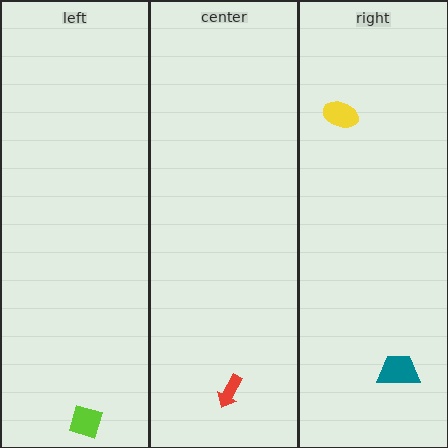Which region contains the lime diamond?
The left region.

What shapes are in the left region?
The lime diamond.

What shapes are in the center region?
The red arrow.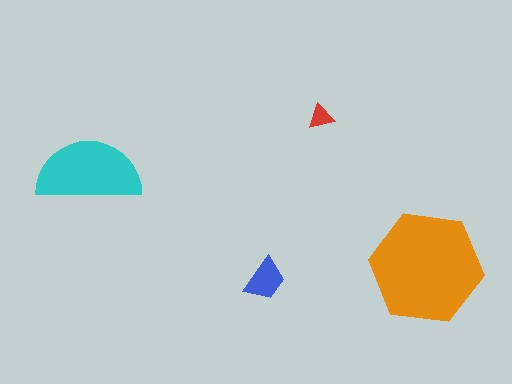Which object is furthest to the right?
The orange hexagon is rightmost.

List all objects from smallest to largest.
The red triangle, the blue trapezoid, the cyan semicircle, the orange hexagon.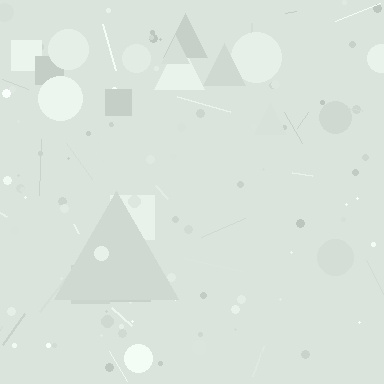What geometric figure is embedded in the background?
A triangle is embedded in the background.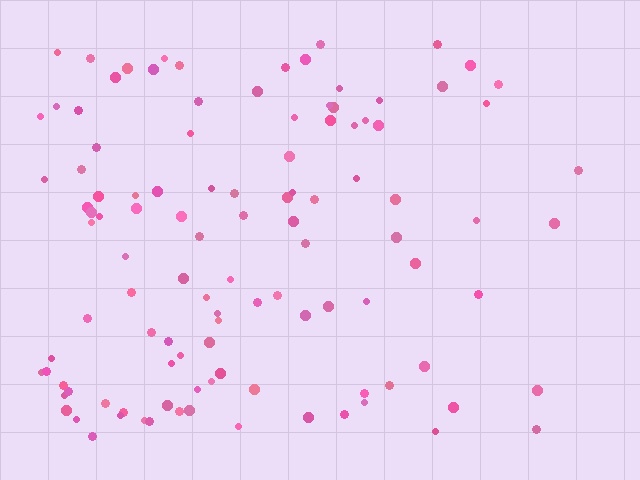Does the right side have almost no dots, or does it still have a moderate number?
Still a moderate number, just noticeably fewer than the left.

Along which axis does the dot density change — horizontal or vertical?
Horizontal.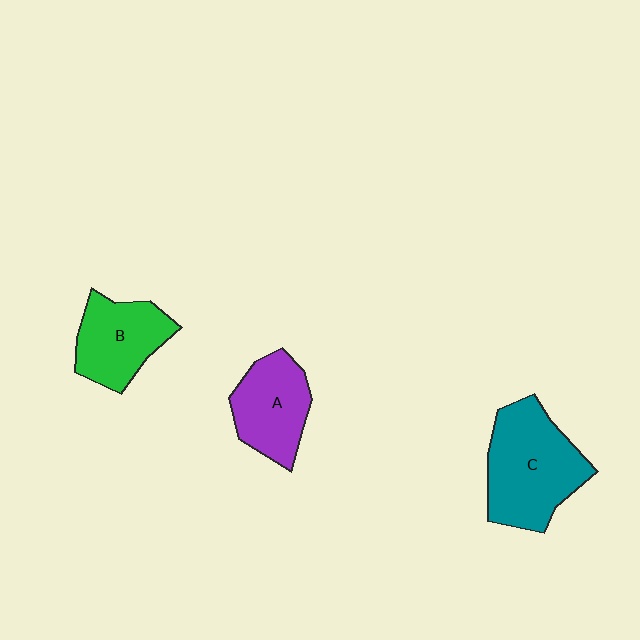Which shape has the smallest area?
Shape A (purple).